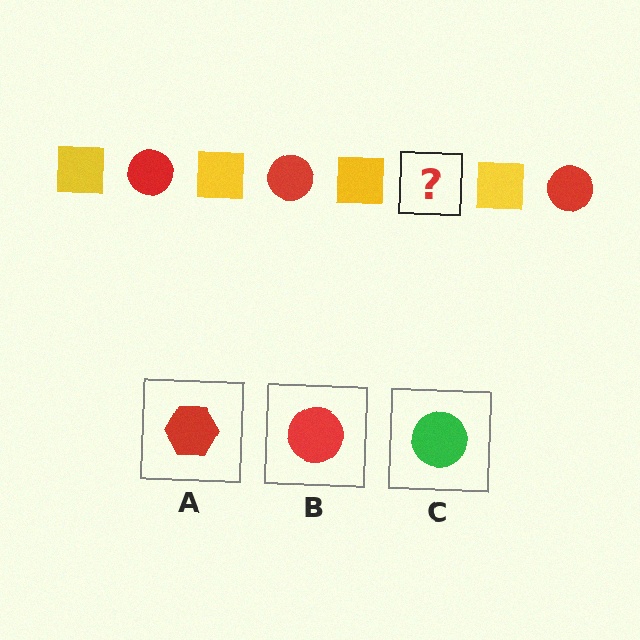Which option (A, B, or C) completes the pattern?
B.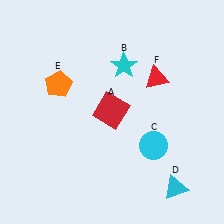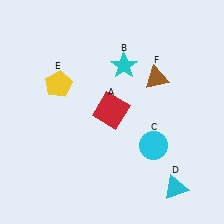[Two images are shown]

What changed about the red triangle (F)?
In Image 1, F is red. In Image 2, it changed to brown.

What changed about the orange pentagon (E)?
In Image 1, E is orange. In Image 2, it changed to yellow.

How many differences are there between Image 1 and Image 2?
There are 2 differences between the two images.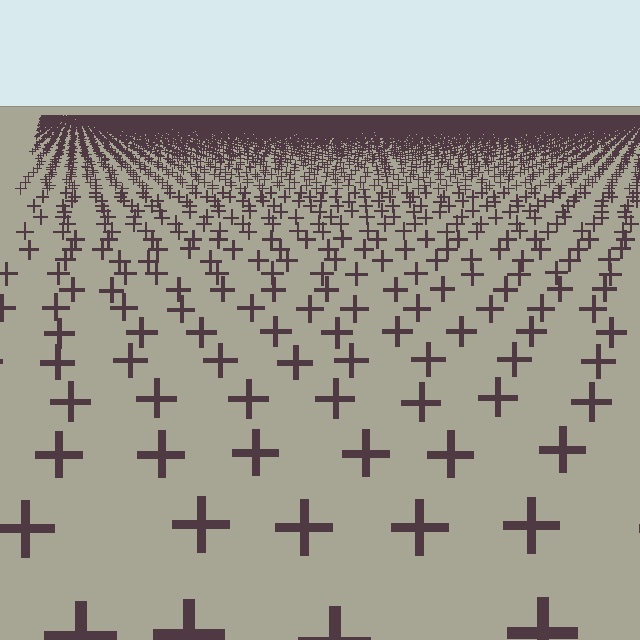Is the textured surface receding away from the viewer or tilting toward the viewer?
The surface is receding away from the viewer. Texture elements get smaller and denser toward the top.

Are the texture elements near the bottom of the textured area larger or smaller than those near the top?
Larger. Near the bottom, elements are closer to the viewer and appear at a bigger on-screen size.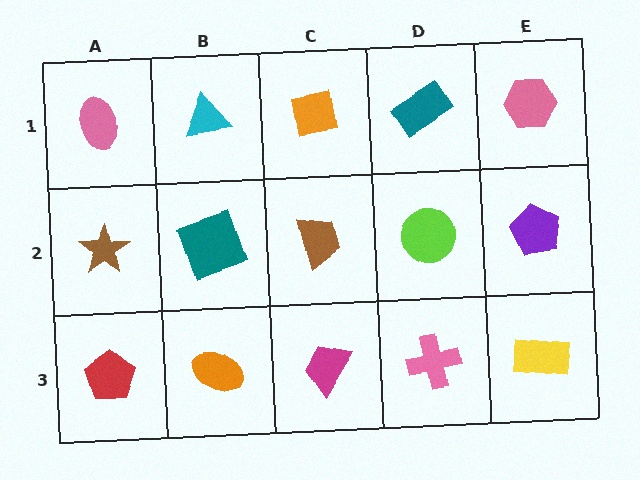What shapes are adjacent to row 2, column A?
A pink ellipse (row 1, column A), a red pentagon (row 3, column A), a teal square (row 2, column B).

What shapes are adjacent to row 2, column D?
A teal rectangle (row 1, column D), a pink cross (row 3, column D), a brown trapezoid (row 2, column C), a purple pentagon (row 2, column E).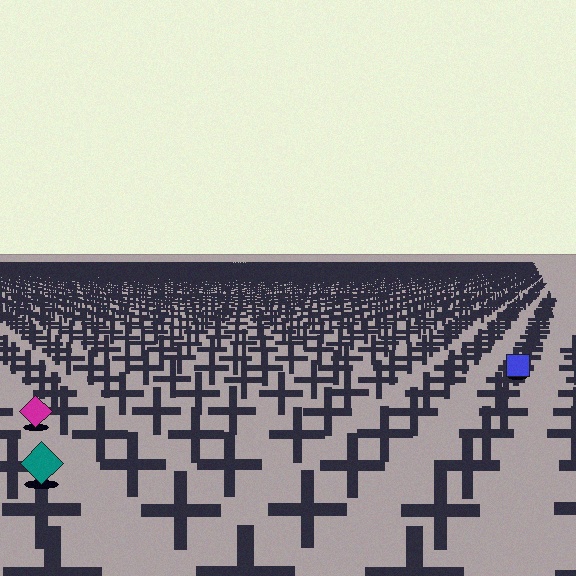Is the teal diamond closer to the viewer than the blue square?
Yes. The teal diamond is closer — you can tell from the texture gradient: the ground texture is coarser near it.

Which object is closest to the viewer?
The teal diamond is closest. The texture marks near it are larger and more spread out.